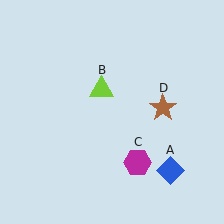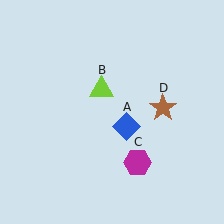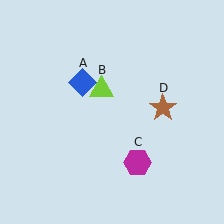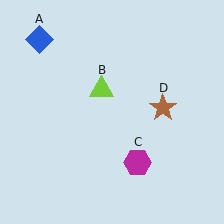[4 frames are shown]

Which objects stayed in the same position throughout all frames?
Lime triangle (object B) and magenta hexagon (object C) and brown star (object D) remained stationary.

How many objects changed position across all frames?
1 object changed position: blue diamond (object A).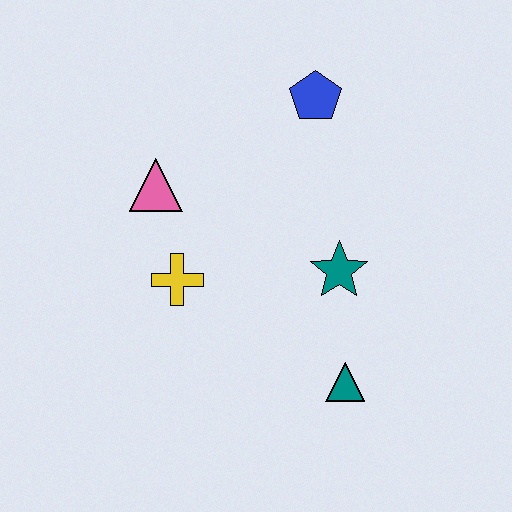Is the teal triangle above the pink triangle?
No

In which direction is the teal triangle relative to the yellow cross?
The teal triangle is to the right of the yellow cross.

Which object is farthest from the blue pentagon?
The teal triangle is farthest from the blue pentagon.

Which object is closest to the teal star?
The teal triangle is closest to the teal star.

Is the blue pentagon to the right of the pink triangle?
Yes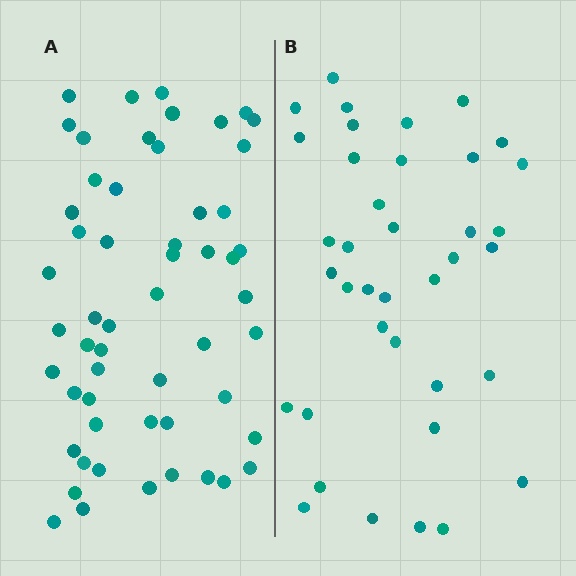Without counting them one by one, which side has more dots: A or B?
Region A (the left region) has more dots.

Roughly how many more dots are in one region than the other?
Region A has approximately 15 more dots than region B.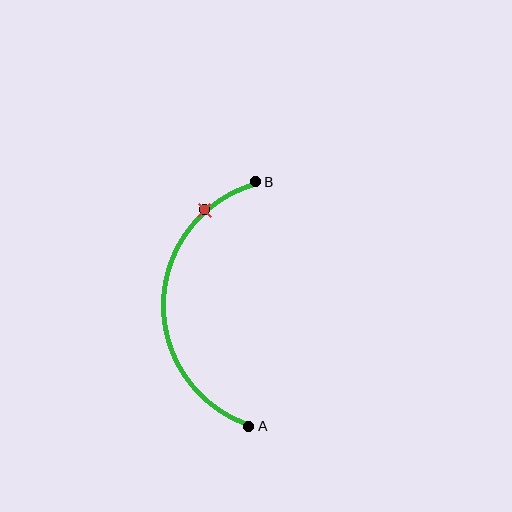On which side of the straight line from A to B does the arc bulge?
The arc bulges to the left of the straight line connecting A and B.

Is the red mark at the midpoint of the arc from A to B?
No. The red mark lies on the arc but is closer to endpoint B. The arc midpoint would be at the point on the curve equidistant along the arc from both A and B.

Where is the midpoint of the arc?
The arc midpoint is the point on the curve farthest from the straight line joining A and B. It sits to the left of that line.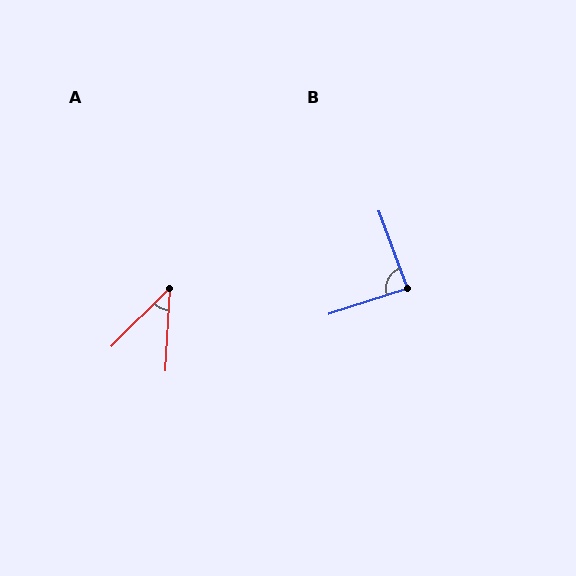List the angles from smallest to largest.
A (42°), B (87°).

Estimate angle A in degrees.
Approximately 42 degrees.